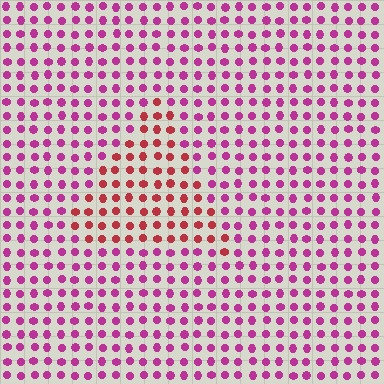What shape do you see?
I see a triangle.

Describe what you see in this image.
The image is filled with small magenta elements in a uniform arrangement. A triangle-shaped region is visible where the elements are tinted to a slightly different hue, forming a subtle color boundary.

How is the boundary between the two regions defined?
The boundary is defined purely by a slight shift in hue (about 38 degrees). Spacing, size, and orientation are identical on both sides.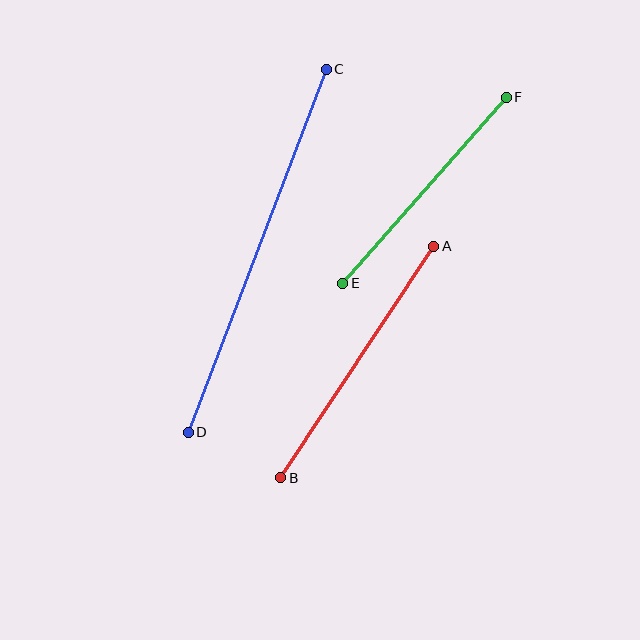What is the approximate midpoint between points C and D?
The midpoint is at approximately (257, 251) pixels.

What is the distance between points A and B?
The distance is approximately 277 pixels.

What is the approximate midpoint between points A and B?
The midpoint is at approximately (357, 362) pixels.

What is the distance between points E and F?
The distance is approximately 248 pixels.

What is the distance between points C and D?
The distance is approximately 389 pixels.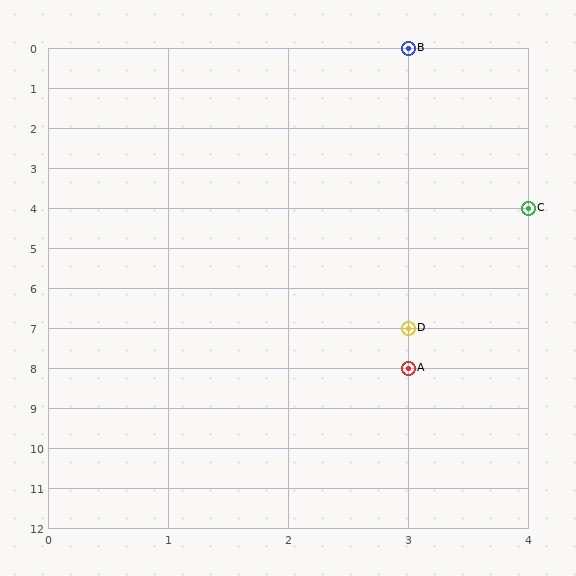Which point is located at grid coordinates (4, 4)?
Point C is at (4, 4).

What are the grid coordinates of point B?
Point B is at grid coordinates (3, 0).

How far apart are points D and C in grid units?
Points D and C are 1 column and 3 rows apart (about 3.2 grid units diagonally).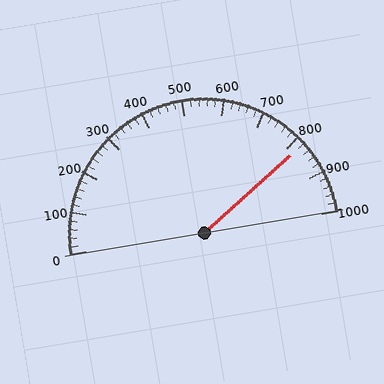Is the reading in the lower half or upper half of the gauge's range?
The reading is in the upper half of the range (0 to 1000).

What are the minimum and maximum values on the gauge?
The gauge ranges from 0 to 1000.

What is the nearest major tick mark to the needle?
The nearest major tick mark is 800.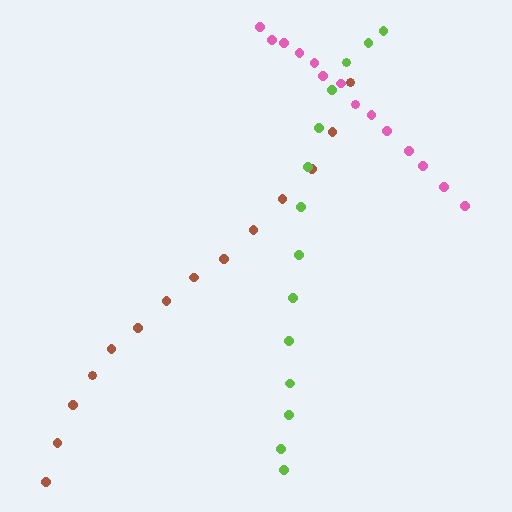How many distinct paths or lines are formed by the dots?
There are 3 distinct paths.